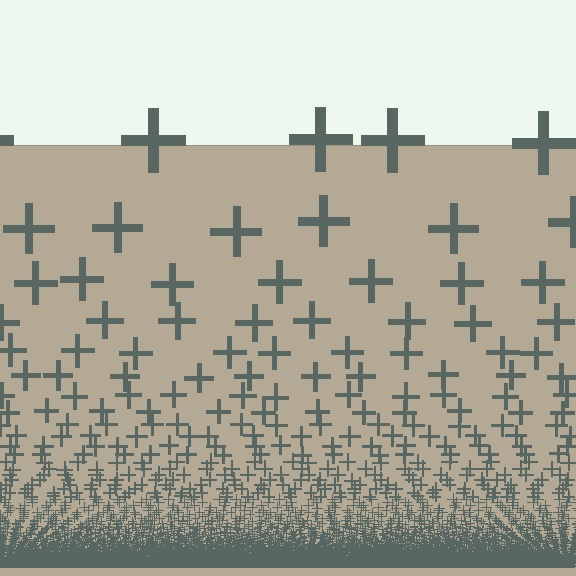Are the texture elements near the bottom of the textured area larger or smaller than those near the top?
Smaller. The gradient is inverted — elements near the bottom are smaller and denser.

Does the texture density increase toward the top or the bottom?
Density increases toward the bottom.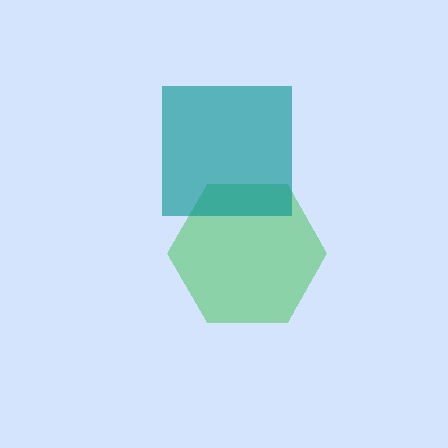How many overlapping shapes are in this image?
There are 2 overlapping shapes in the image.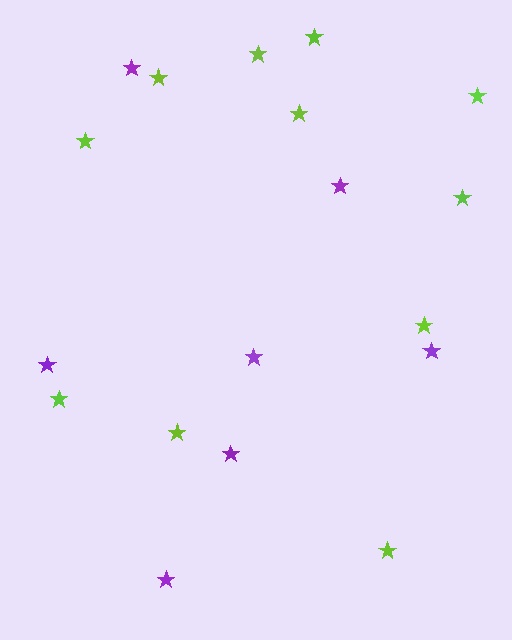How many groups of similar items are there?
There are 2 groups: one group of purple stars (7) and one group of lime stars (11).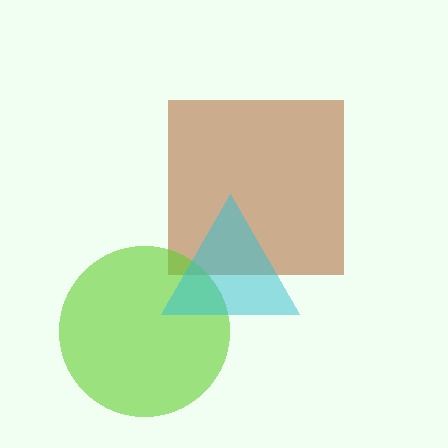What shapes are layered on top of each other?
The layered shapes are: a brown square, a lime circle, a cyan triangle.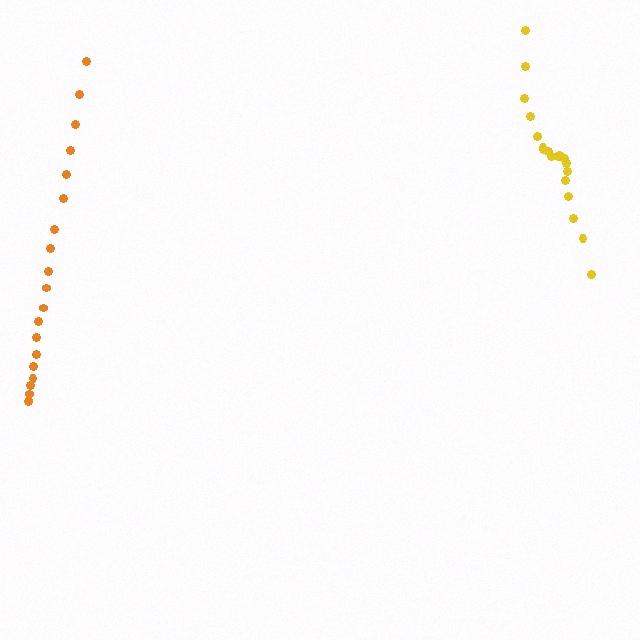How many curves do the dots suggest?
There are 2 distinct paths.